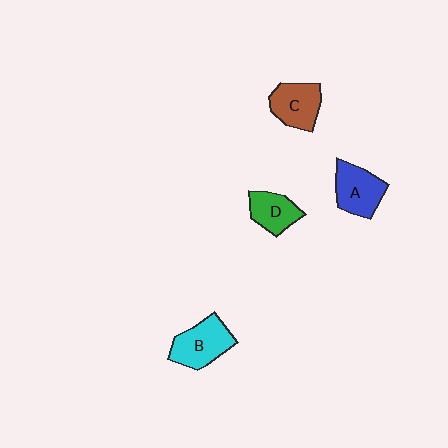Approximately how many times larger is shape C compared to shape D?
Approximately 1.2 times.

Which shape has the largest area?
Shape B (cyan).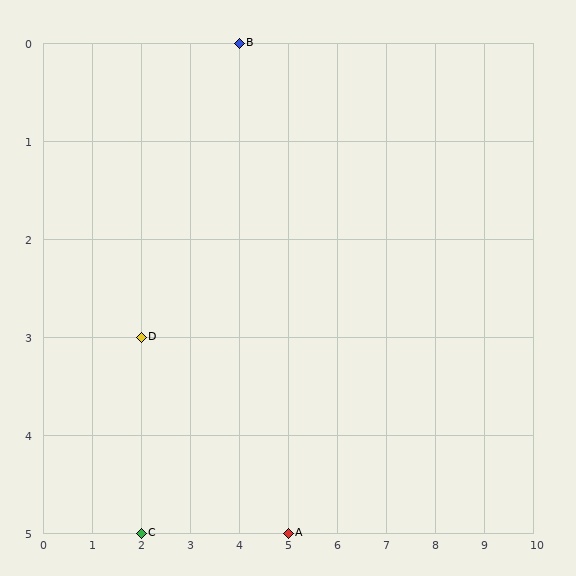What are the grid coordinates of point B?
Point B is at grid coordinates (4, 0).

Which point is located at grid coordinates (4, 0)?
Point B is at (4, 0).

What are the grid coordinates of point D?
Point D is at grid coordinates (2, 3).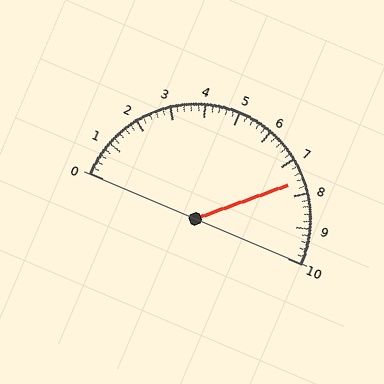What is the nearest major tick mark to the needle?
The nearest major tick mark is 8.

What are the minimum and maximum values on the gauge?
The gauge ranges from 0 to 10.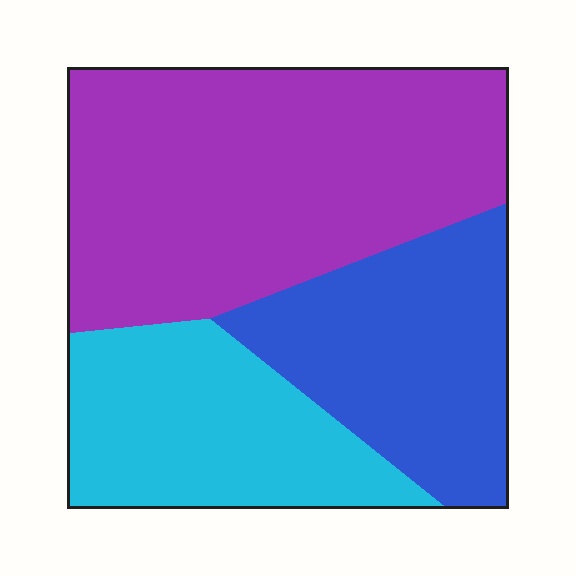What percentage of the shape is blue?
Blue covers around 25% of the shape.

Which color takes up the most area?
Purple, at roughly 50%.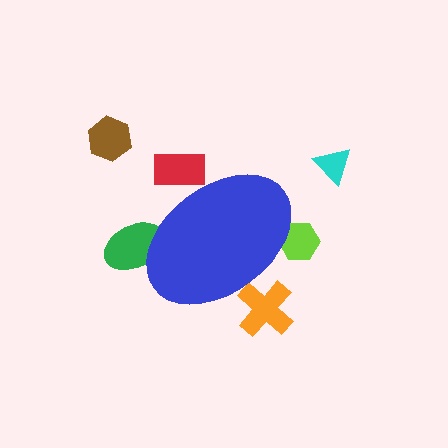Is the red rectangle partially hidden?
Yes, the red rectangle is partially hidden behind the blue ellipse.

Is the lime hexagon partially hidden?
Yes, the lime hexagon is partially hidden behind the blue ellipse.